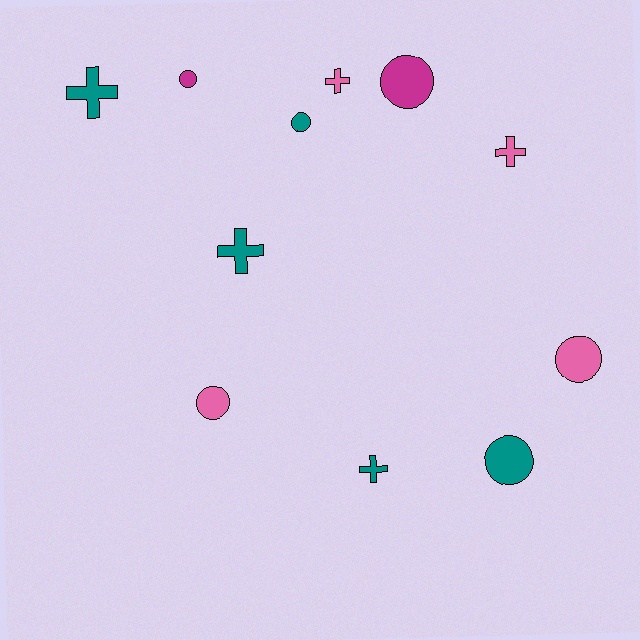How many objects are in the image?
There are 11 objects.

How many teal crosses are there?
There are 3 teal crosses.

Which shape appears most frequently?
Circle, with 6 objects.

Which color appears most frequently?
Teal, with 5 objects.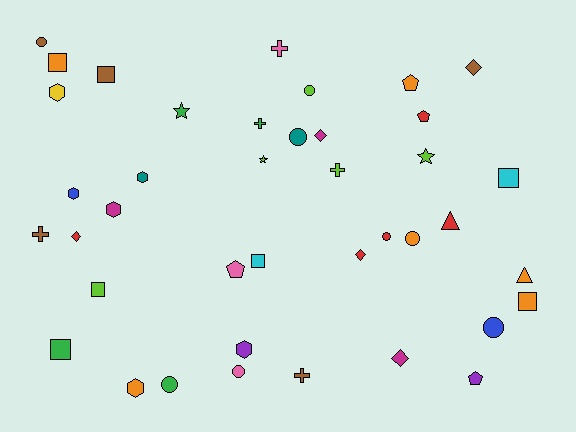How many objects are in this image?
There are 40 objects.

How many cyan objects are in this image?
There are 2 cyan objects.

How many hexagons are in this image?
There are 6 hexagons.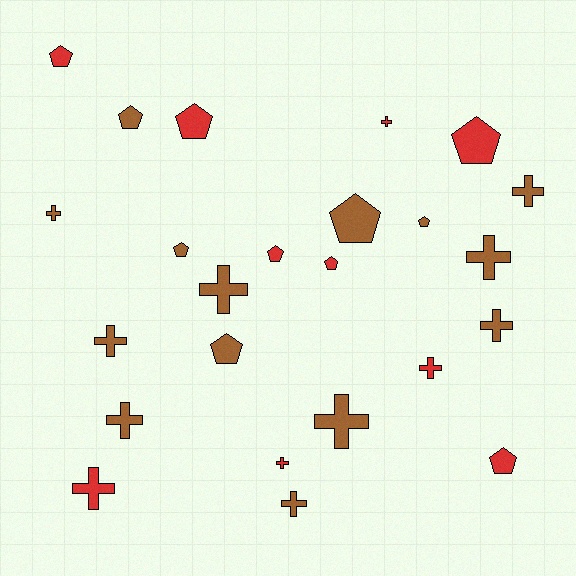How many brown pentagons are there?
There are 5 brown pentagons.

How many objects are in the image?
There are 24 objects.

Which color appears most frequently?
Brown, with 14 objects.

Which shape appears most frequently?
Cross, with 13 objects.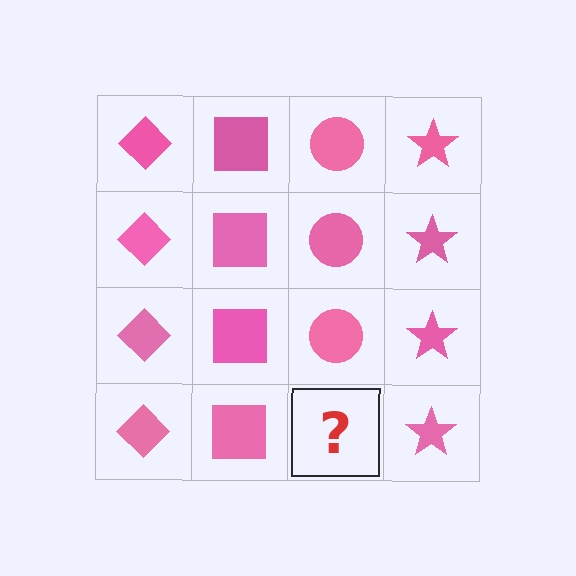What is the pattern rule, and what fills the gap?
The rule is that each column has a consistent shape. The gap should be filled with a pink circle.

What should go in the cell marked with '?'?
The missing cell should contain a pink circle.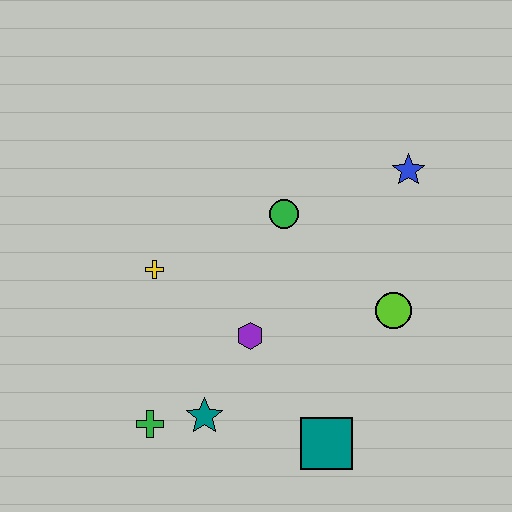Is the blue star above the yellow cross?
Yes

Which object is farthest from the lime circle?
The green cross is farthest from the lime circle.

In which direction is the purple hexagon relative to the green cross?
The purple hexagon is to the right of the green cross.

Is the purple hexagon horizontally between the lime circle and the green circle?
No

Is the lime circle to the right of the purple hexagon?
Yes